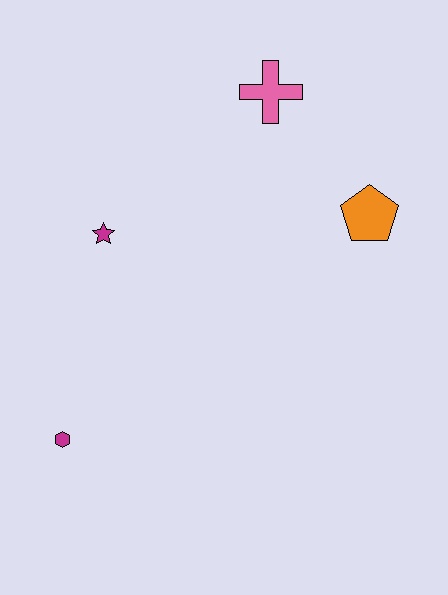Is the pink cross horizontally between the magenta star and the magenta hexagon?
No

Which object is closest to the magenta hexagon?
The magenta star is closest to the magenta hexagon.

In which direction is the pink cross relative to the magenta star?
The pink cross is to the right of the magenta star.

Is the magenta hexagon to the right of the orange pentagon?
No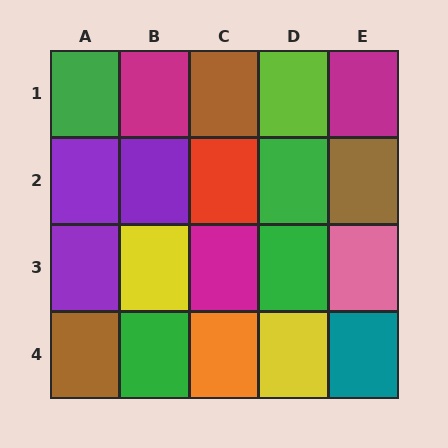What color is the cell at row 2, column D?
Green.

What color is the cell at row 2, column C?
Red.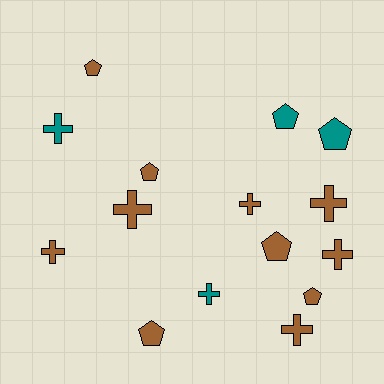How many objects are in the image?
There are 15 objects.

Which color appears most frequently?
Brown, with 11 objects.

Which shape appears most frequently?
Cross, with 8 objects.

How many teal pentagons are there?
There are 2 teal pentagons.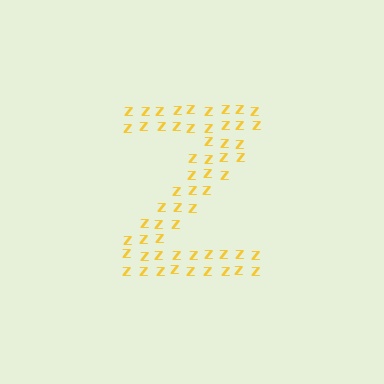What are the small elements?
The small elements are letter Z's.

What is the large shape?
The large shape is the letter Z.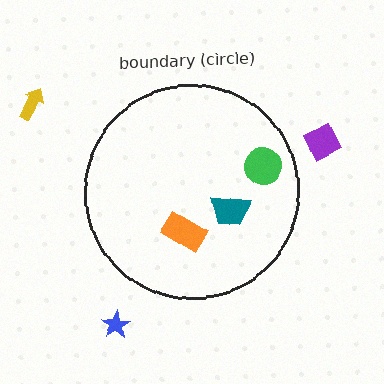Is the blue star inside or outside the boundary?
Outside.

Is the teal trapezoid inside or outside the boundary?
Inside.